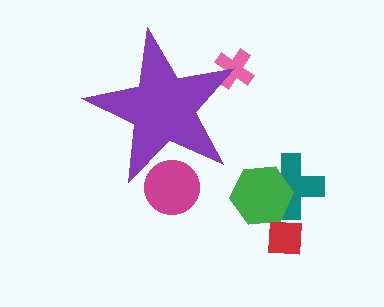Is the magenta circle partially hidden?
Yes, the magenta circle is partially hidden behind the purple star.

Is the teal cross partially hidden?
No, the teal cross is fully visible.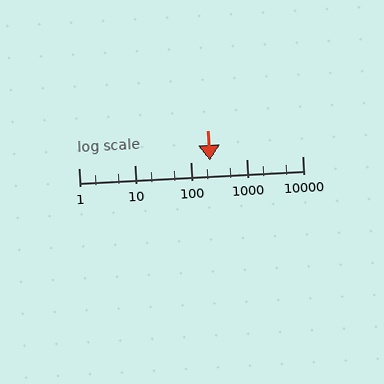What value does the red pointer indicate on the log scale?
The pointer indicates approximately 220.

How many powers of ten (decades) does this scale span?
The scale spans 4 decades, from 1 to 10000.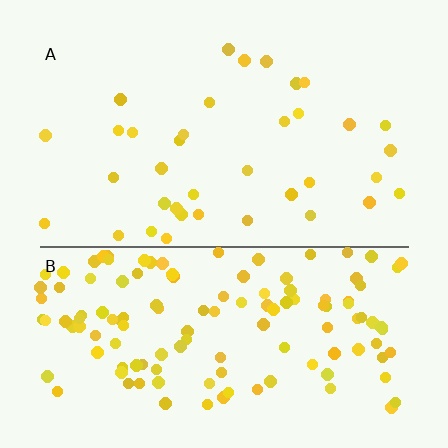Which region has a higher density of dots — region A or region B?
B (the bottom).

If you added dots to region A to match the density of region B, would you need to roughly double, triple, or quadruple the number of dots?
Approximately quadruple.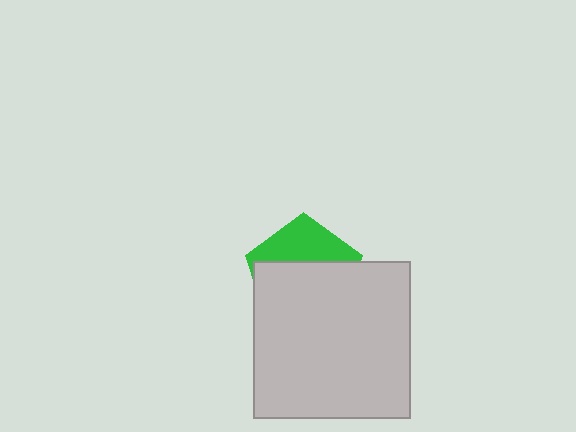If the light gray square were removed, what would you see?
You would see the complete green pentagon.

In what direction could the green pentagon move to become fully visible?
The green pentagon could move up. That would shift it out from behind the light gray square entirely.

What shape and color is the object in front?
The object in front is a light gray square.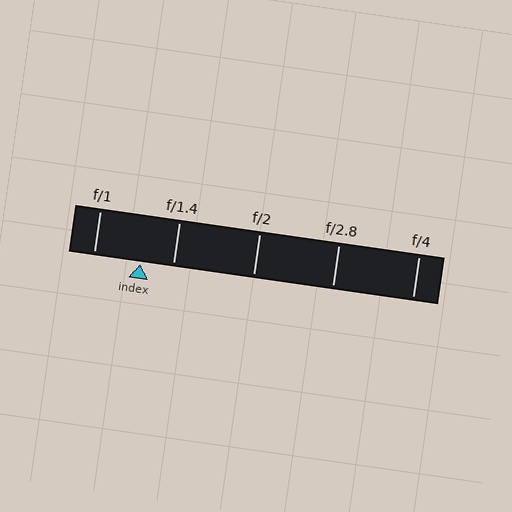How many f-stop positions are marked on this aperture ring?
There are 5 f-stop positions marked.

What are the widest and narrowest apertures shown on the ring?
The widest aperture shown is f/1 and the narrowest is f/4.